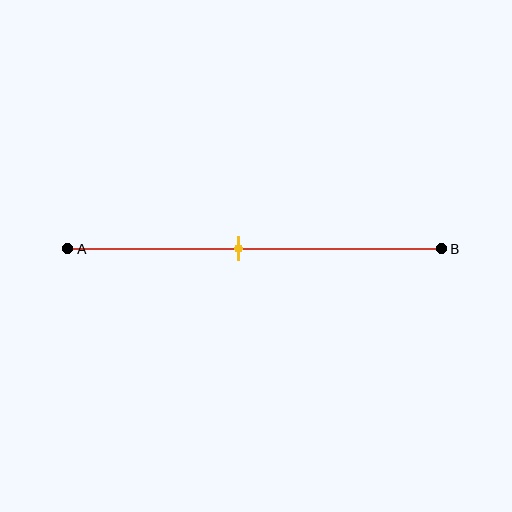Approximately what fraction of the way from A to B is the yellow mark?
The yellow mark is approximately 45% of the way from A to B.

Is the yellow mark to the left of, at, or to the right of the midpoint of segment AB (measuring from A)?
The yellow mark is to the left of the midpoint of segment AB.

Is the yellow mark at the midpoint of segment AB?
No, the mark is at about 45% from A, not at the 50% midpoint.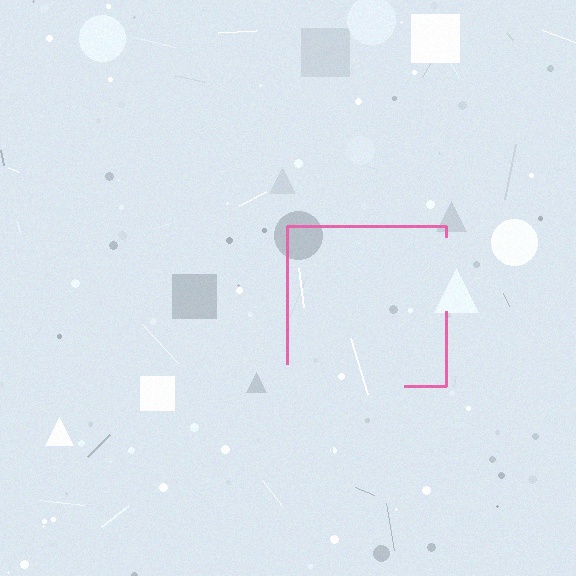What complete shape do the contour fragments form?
The contour fragments form a square.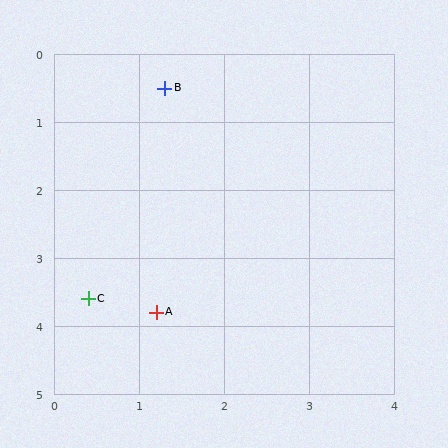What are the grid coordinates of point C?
Point C is at approximately (0.4, 3.6).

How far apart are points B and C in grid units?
Points B and C are about 3.2 grid units apart.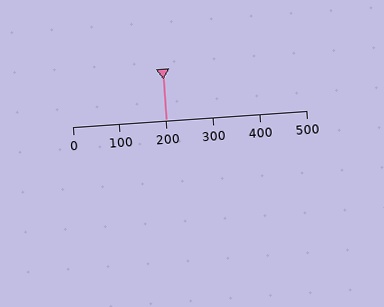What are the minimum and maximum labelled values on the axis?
The axis runs from 0 to 500.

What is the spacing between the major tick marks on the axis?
The major ticks are spaced 100 apart.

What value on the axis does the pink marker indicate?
The marker indicates approximately 200.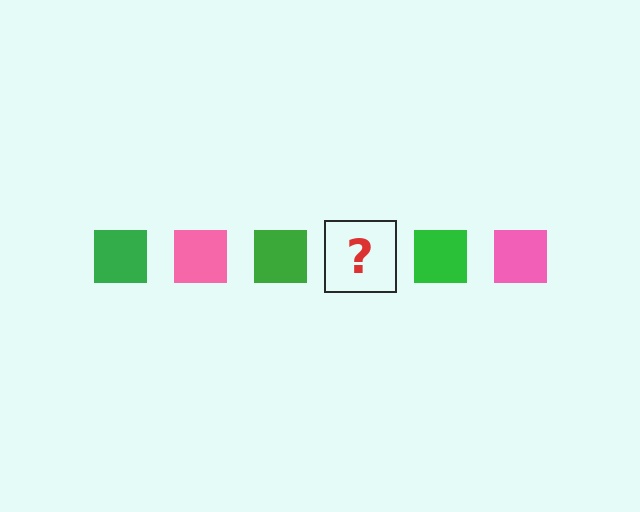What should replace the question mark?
The question mark should be replaced with a pink square.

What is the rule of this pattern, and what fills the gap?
The rule is that the pattern cycles through green, pink squares. The gap should be filled with a pink square.